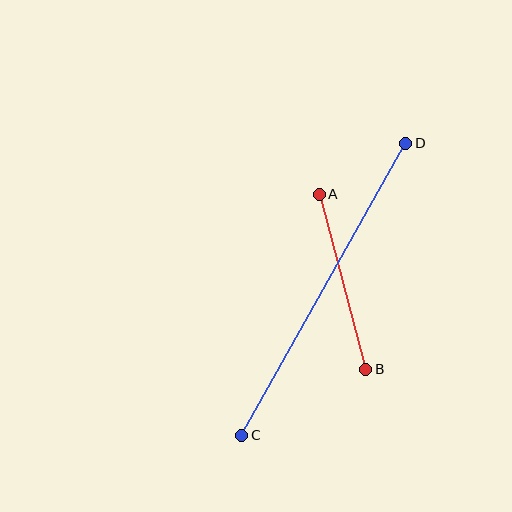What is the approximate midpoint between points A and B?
The midpoint is at approximately (342, 282) pixels.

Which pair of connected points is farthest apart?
Points C and D are farthest apart.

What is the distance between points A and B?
The distance is approximately 181 pixels.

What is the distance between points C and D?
The distance is approximately 335 pixels.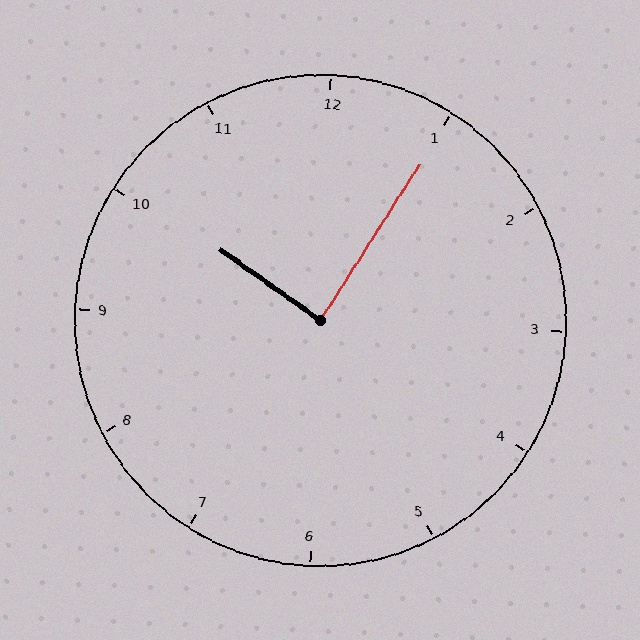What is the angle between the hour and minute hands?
Approximately 88 degrees.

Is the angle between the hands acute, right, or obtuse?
It is right.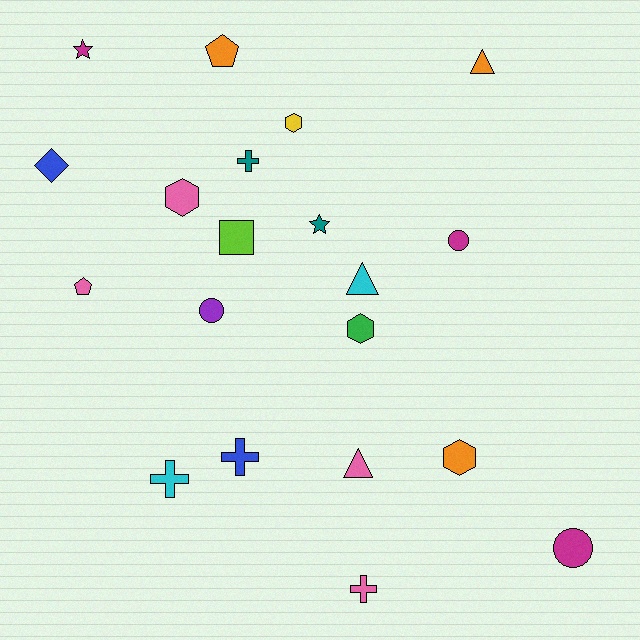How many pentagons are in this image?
There are 2 pentagons.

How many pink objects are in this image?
There are 4 pink objects.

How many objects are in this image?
There are 20 objects.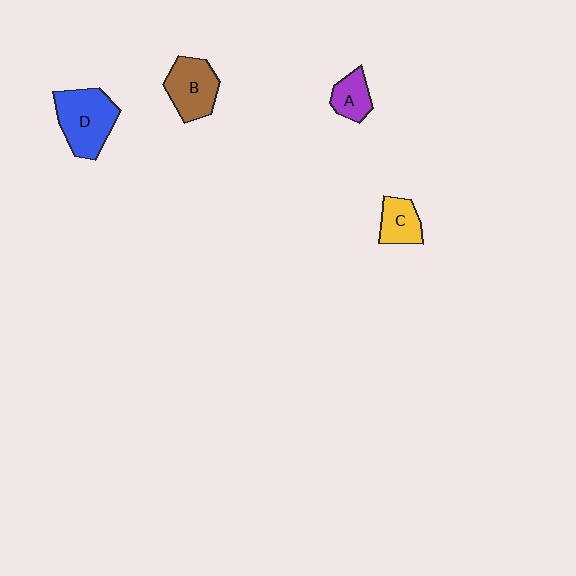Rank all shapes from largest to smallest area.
From largest to smallest: D (blue), B (brown), C (yellow), A (purple).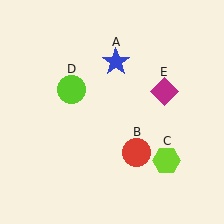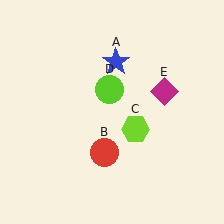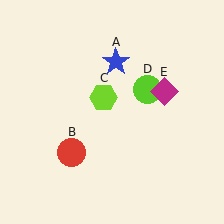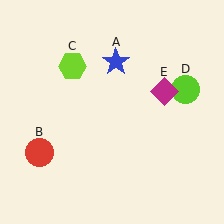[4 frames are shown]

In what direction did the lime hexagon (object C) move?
The lime hexagon (object C) moved up and to the left.